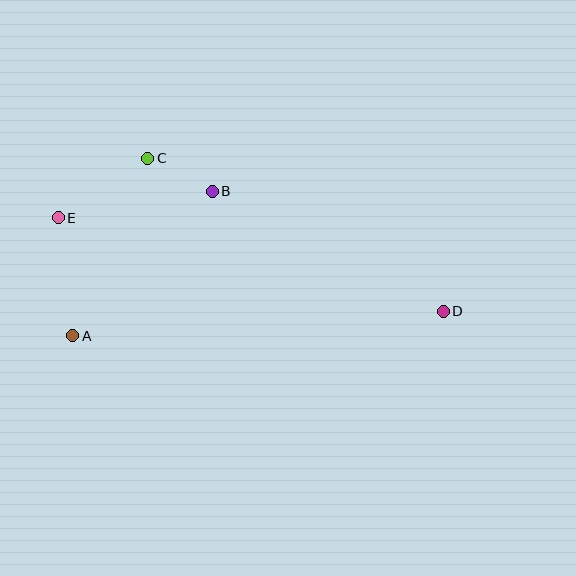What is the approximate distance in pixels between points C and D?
The distance between C and D is approximately 333 pixels.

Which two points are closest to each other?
Points B and C are closest to each other.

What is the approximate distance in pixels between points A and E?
The distance between A and E is approximately 119 pixels.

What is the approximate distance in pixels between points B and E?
The distance between B and E is approximately 156 pixels.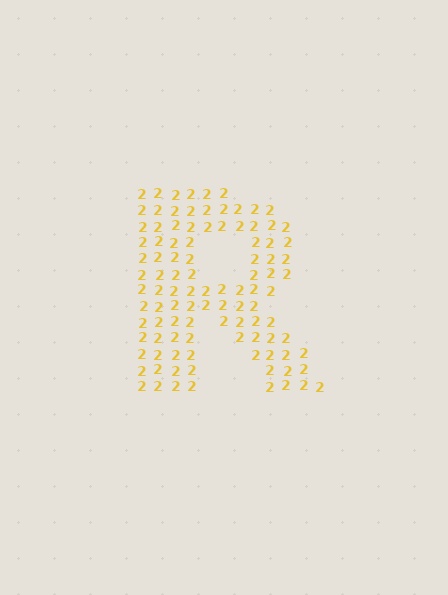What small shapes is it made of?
It is made of small digit 2's.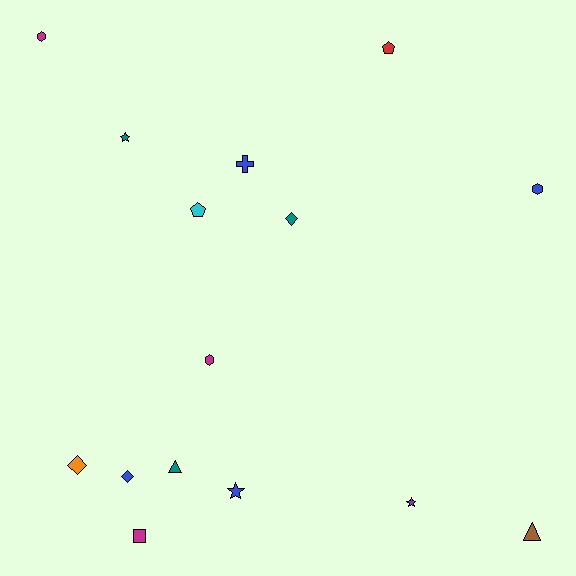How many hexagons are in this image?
There are 3 hexagons.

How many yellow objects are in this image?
There are no yellow objects.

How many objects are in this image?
There are 15 objects.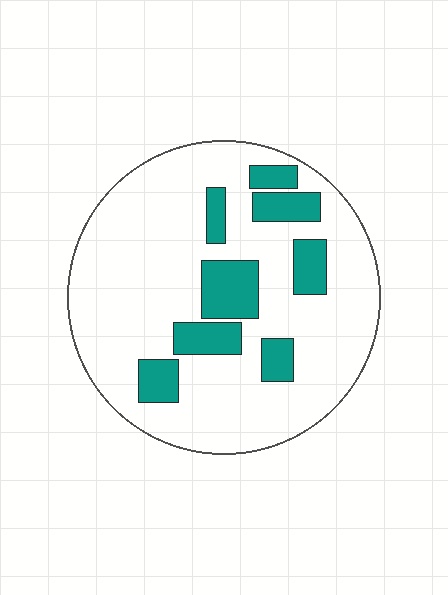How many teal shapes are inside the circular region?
8.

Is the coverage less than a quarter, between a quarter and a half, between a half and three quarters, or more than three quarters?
Less than a quarter.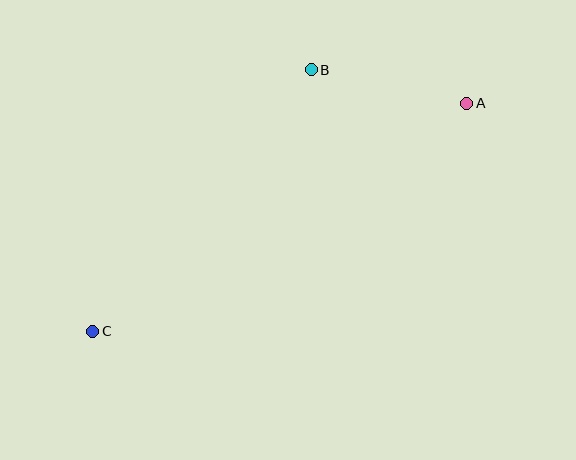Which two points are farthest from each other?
Points A and C are farthest from each other.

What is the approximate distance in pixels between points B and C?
The distance between B and C is approximately 341 pixels.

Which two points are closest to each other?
Points A and B are closest to each other.